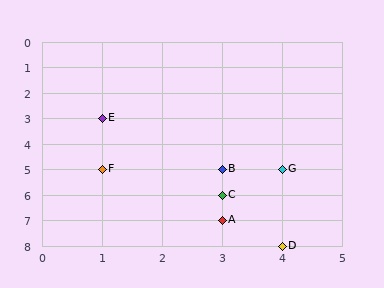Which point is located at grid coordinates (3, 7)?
Point A is at (3, 7).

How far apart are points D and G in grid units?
Points D and G are 3 rows apart.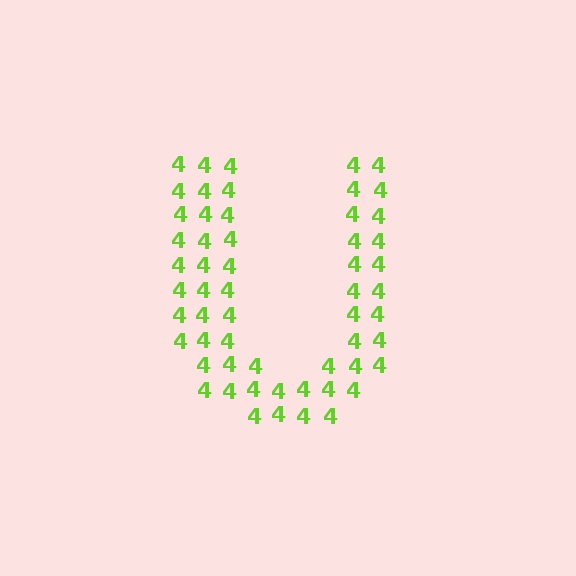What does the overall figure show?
The overall figure shows the letter U.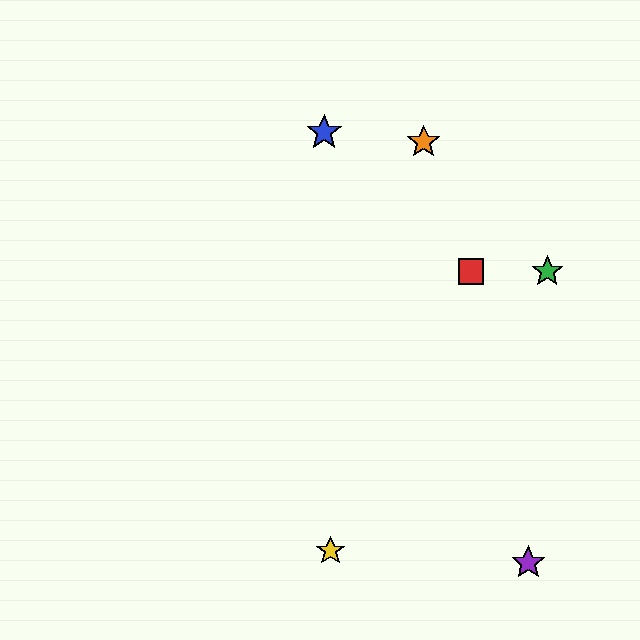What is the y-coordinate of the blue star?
The blue star is at y≈132.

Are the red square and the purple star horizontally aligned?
No, the red square is at y≈272 and the purple star is at y≈563.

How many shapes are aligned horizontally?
2 shapes (the red square, the green star) are aligned horizontally.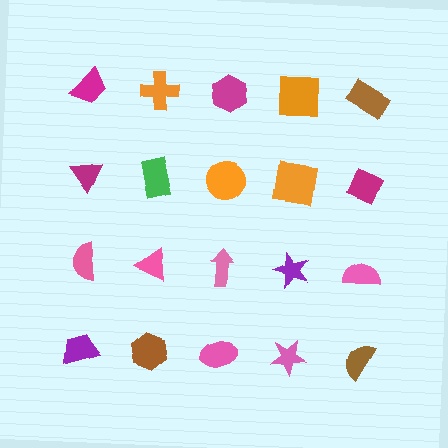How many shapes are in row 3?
5 shapes.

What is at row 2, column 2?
A green rectangle.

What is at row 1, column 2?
An orange cross.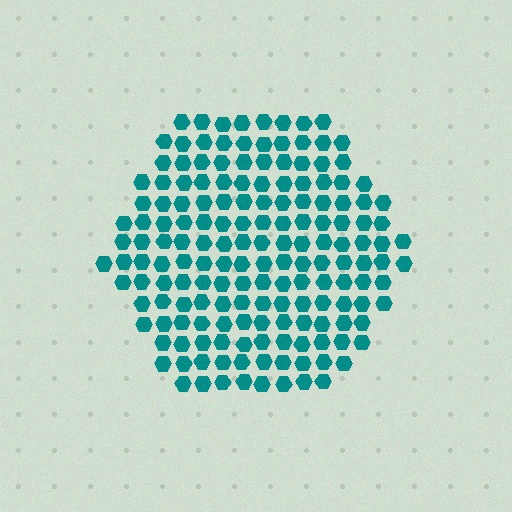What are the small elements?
The small elements are hexagons.